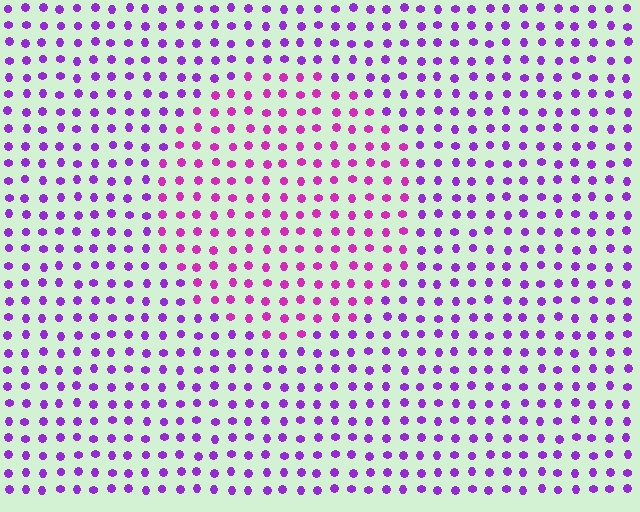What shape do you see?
I see a circle.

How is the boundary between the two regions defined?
The boundary is defined purely by a slight shift in hue (about 31 degrees). Spacing, size, and orientation are identical on both sides.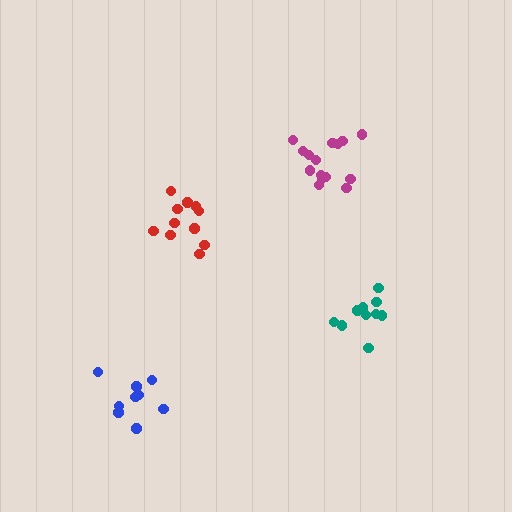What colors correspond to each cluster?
The clusters are colored: magenta, red, teal, blue.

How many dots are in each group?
Group 1: 15 dots, Group 2: 11 dots, Group 3: 10 dots, Group 4: 9 dots (45 total).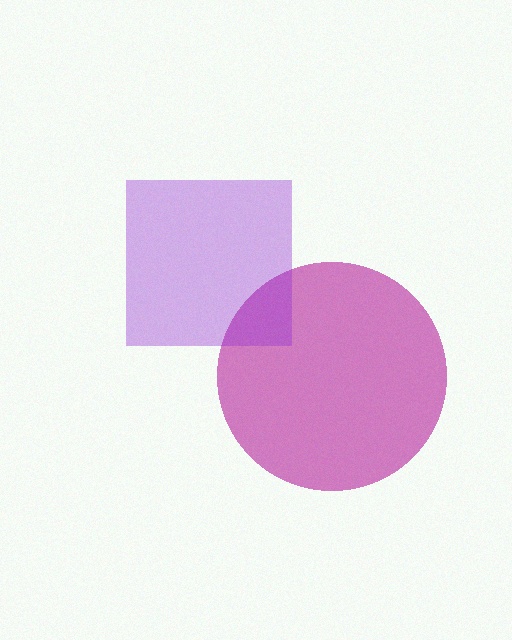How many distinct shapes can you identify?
There are 2 distinct shapes: a magenta circle, a purple square.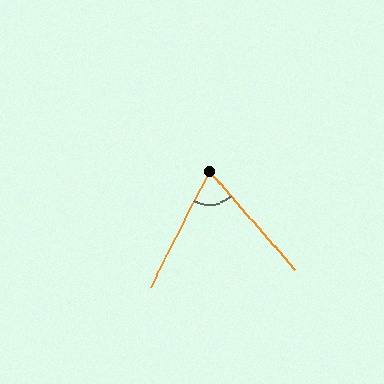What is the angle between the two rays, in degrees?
Approximately 68 degrees.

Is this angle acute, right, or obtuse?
It is acute.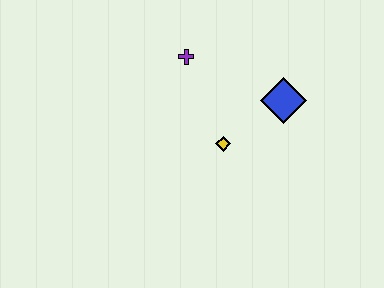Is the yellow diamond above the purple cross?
No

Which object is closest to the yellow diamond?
The blue diamond is closest to the yellow diamond.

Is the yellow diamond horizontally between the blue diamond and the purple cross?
Yes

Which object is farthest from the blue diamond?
The purple cross is farthest from the blue diamond.